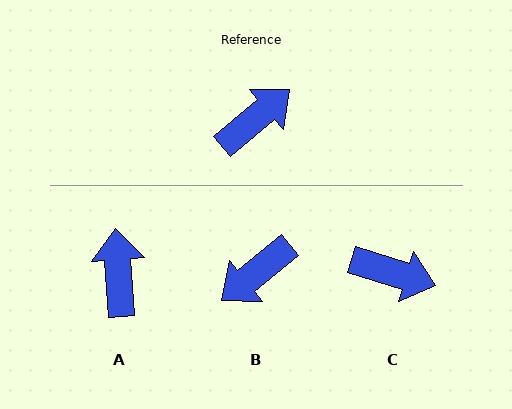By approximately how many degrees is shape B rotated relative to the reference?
Approximately 179 degrees counter-clockwise.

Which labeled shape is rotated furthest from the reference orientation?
B, about 179 degrees away.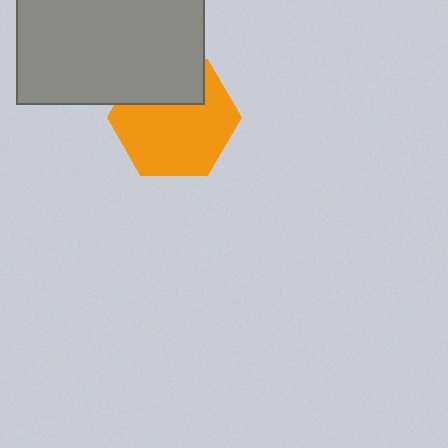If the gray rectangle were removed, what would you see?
You would see the complete orange hexagon.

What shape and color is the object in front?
The object in front is a gray rectangle.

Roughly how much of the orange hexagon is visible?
Most of it is visible (roughly 69%).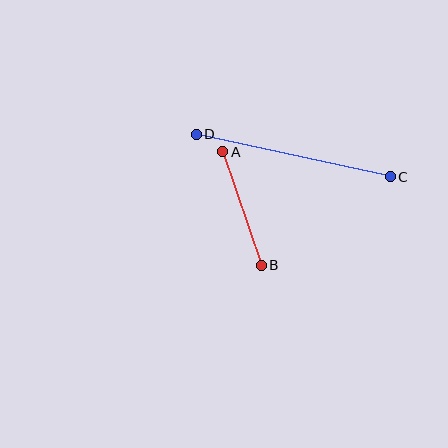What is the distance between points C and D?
The distance is approximately 198 pixels.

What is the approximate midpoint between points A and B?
The midpoint is at approximately (242, 208) pixels.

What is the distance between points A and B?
The distance is approximately 120 pixels.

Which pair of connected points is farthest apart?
Points C and D are farthest apart.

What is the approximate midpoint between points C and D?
The midpoint is at approximately (293, 156) pixels.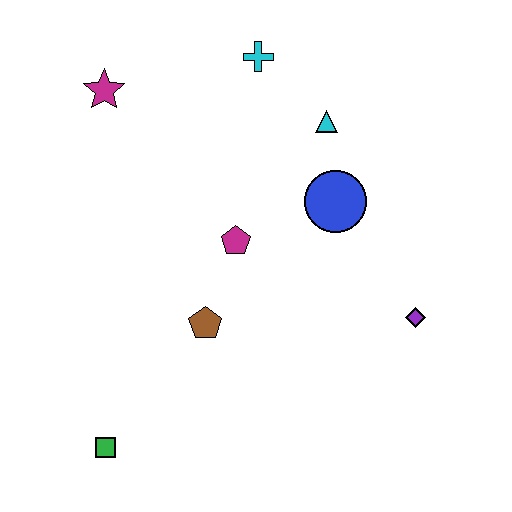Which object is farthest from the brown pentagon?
The cyan cross is farthest from the brown pentagon.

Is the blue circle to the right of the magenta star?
Yes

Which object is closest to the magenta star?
The cyan cross is closest to the magenta star.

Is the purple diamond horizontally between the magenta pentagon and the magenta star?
No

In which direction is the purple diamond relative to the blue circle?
The purple diamond is below the blue circle.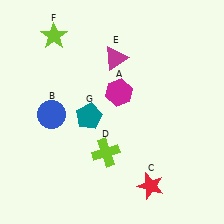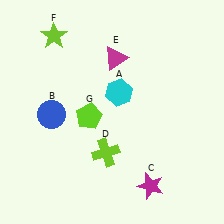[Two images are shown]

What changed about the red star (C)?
In Image 1, C is red. In Image 2, it changed to magenta.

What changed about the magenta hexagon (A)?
In Image 1, A is magenta. In Image 2, it changed to cyan.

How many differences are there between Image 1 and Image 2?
There are 3 differences between the two images.